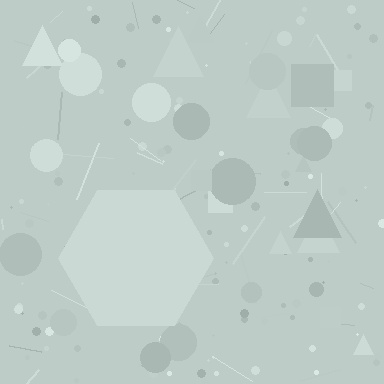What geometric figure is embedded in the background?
A hexagon is embedded in the background.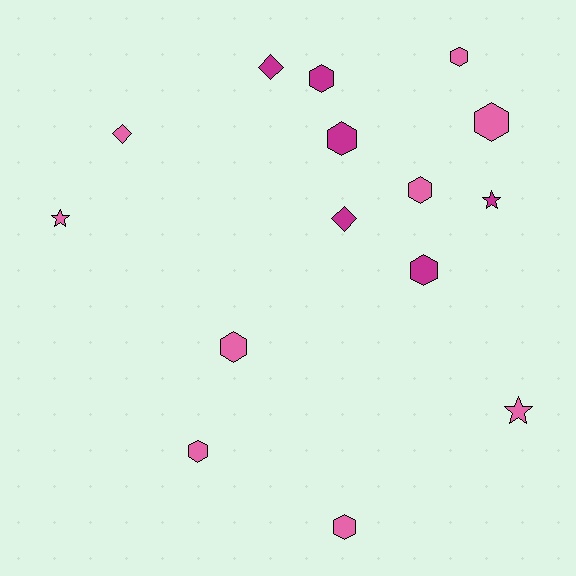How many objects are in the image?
There are 15 objects.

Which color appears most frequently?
Pink, with 9 objects.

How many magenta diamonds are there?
There are 2 magenta diamonds.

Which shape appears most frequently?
Hexagon, with 9 objects.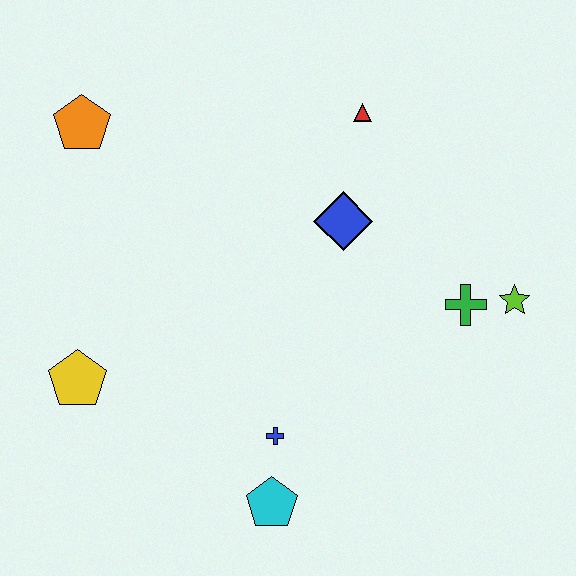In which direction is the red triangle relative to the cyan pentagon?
The red triangle is above the cyan pentagon.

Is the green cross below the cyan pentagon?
No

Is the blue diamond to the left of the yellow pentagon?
No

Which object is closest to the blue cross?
The cyan pentagon is closest to the blue cross.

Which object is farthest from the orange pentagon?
The lime star is farthest from the orange pentagon.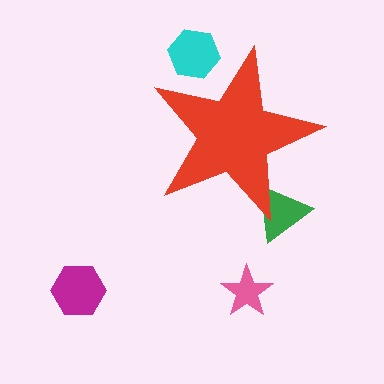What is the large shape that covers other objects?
A red star.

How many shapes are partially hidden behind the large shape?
2 shapes are partially hidden.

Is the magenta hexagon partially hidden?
No, the magenta hexagon is fully visible.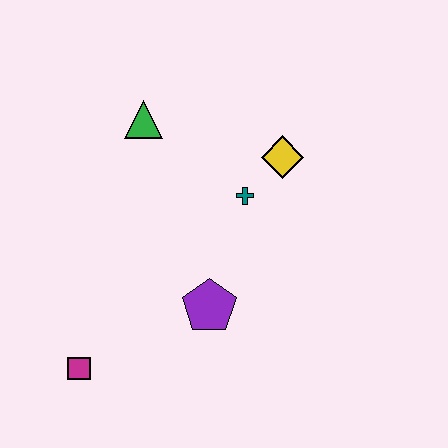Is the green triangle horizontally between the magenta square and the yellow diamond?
Yes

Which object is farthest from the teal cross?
The magenta square is farthest from the teal cross.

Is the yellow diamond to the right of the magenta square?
Yes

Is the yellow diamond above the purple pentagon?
Yes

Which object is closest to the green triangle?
The teal cross is closest to the green triangle.